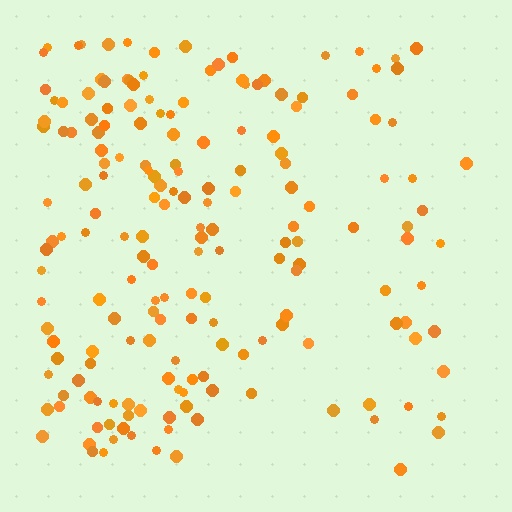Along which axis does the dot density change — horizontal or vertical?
Horizontal.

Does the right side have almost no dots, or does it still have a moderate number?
Still a moderate number, just noticeably fewer than the left.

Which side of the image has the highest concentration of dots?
The left.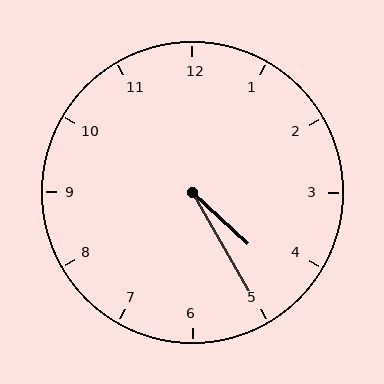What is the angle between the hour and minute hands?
Approximately 18 degrees.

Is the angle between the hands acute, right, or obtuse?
It is acute.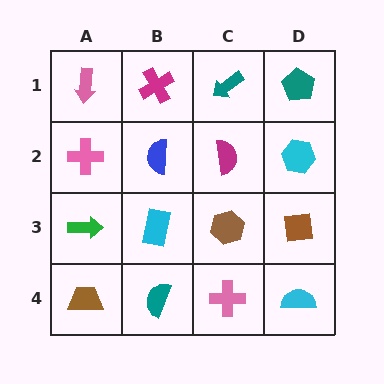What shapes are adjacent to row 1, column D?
A cyan hexagon (row 2, column D), a teal arrow (row 1, column C).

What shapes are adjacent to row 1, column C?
A magenta semicircle (row 2, column C), a magenta cross (row 1, column B), a teal pentagon (row 1, column D).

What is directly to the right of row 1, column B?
A teal arrow.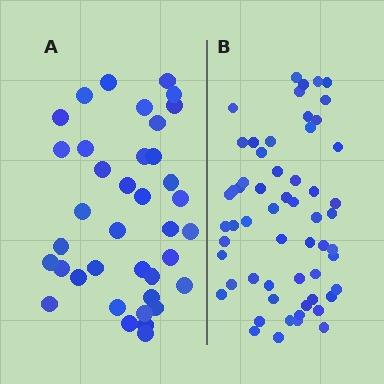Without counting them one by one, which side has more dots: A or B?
Region B (the right region) has more dots.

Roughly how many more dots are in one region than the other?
Region B has approximately 20 more dots than region A.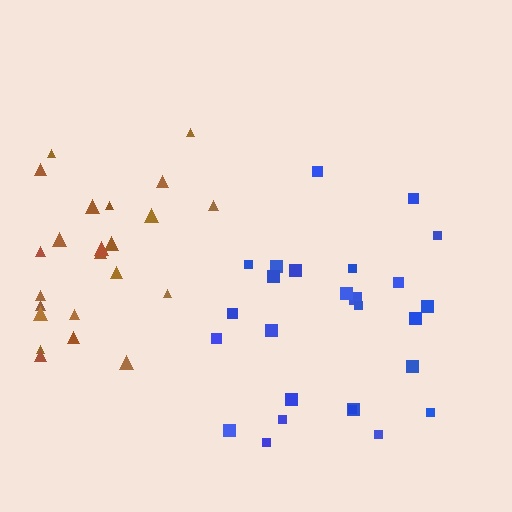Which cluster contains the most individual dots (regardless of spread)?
Blue (26).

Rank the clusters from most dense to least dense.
brown, blue.